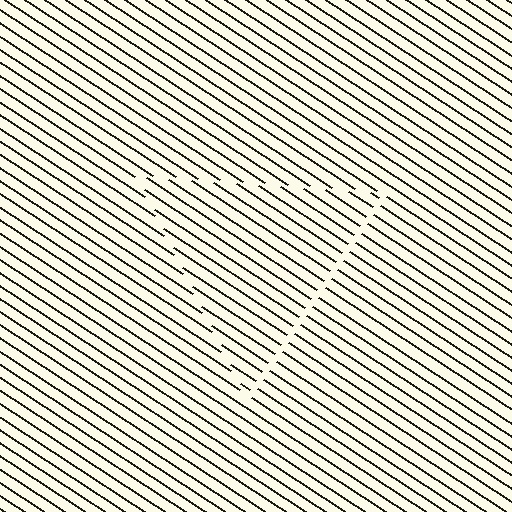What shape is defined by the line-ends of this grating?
An illusory triangle. The interior of the shape contains the same grating, shifted by half a period — the contour is defined by the phase discontinuity where line-ends from the inner and outer gratings abut.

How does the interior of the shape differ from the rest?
The interior of the shape contains the same grating, shifted by half a period — the contour is defined by the phase discontinuity where line-ends from the inner and outer gratings abut.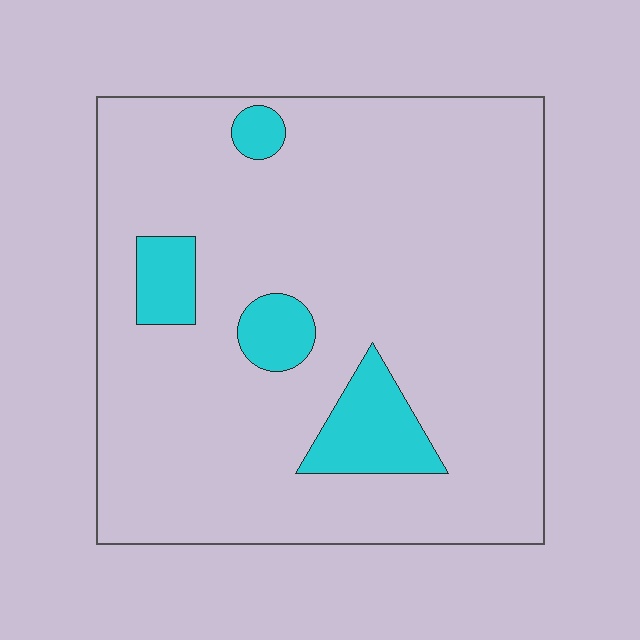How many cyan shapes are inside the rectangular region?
4.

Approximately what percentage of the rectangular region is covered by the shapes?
Approximately 10%.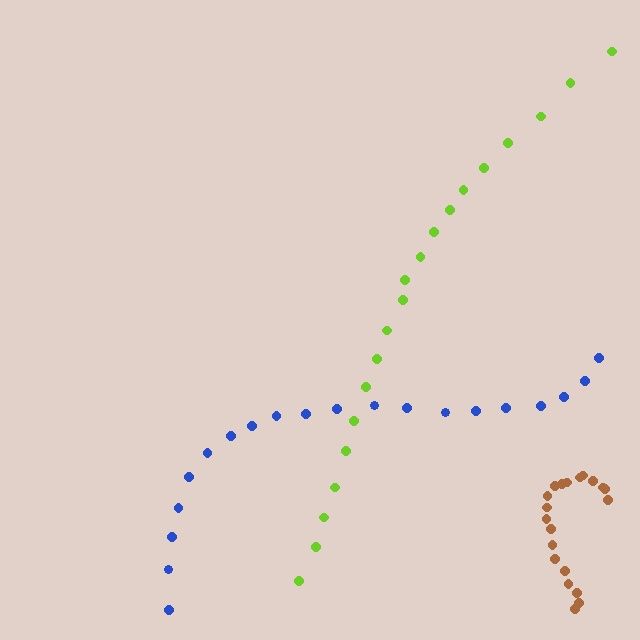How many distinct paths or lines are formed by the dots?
There are 3 distinct paths.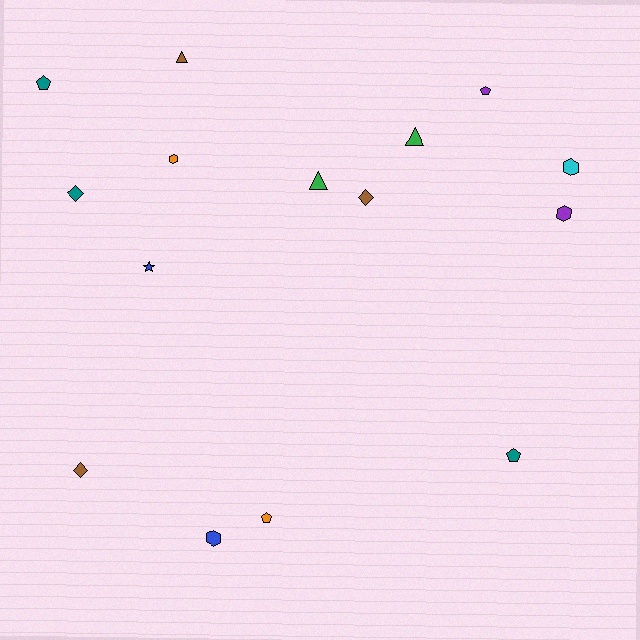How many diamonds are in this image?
There are 3 diamonds.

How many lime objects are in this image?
There are no lime objects.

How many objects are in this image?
There are 15 objects.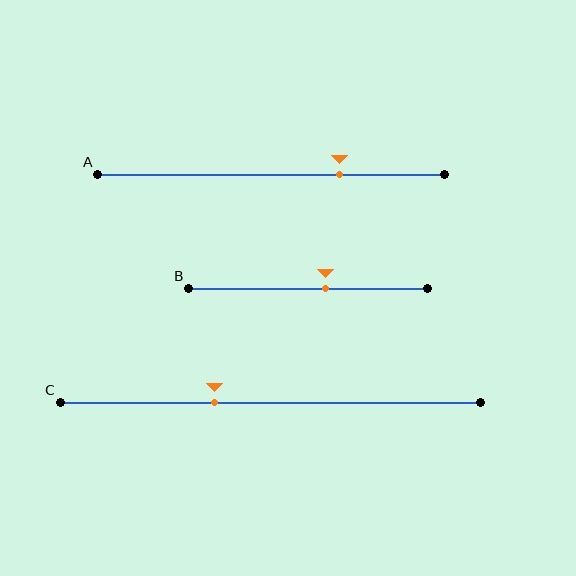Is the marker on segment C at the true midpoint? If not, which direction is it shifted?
No, the marker on segment C is shifted to the left by about 13% of the segment length.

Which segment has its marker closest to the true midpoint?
Segment B has its marker closest to the true midpoint.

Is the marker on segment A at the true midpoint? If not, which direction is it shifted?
No, the marker on segment A is shifted to the right by about 20% of the segment length.